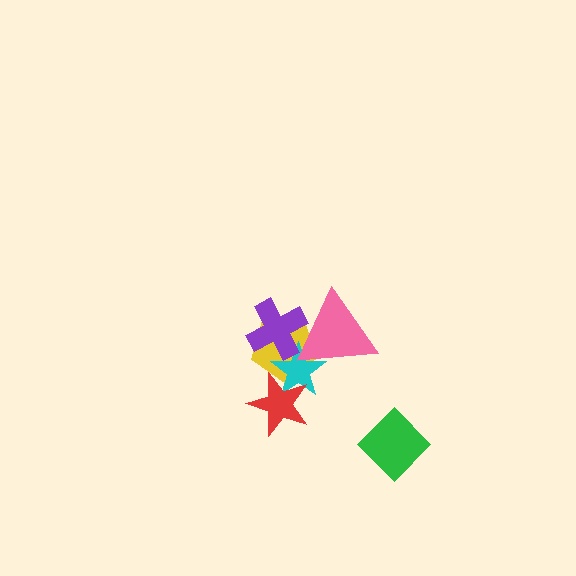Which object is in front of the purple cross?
The pink triangle is in front of the purple cross.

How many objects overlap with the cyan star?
4 objects overlap with the cyan star.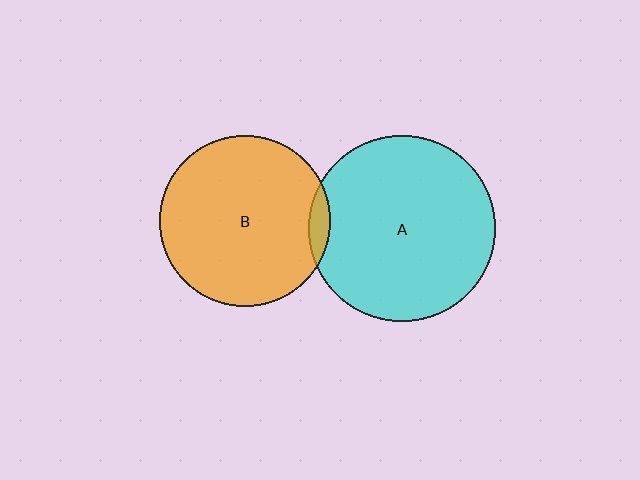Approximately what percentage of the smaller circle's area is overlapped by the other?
Approximately 5%.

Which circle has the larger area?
Circle A (cyan).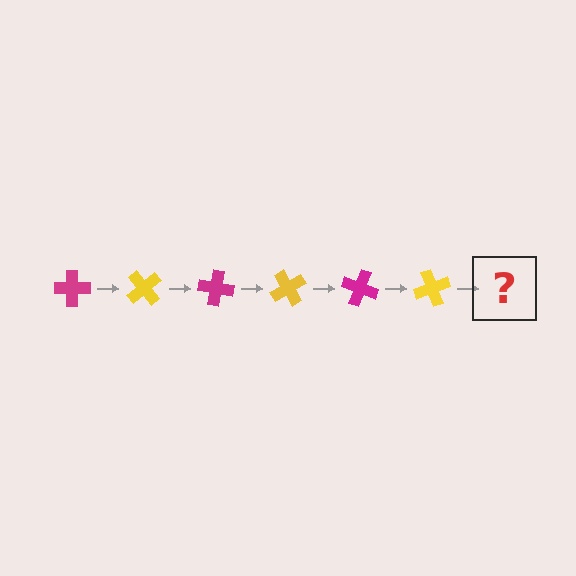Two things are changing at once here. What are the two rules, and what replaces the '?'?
The two rules are that it rotates 50 degrees each step and the color cycles through magenta and yellow. The '?' should be a magenta cross, rotated 300 degrees from the start.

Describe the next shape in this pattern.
It should be a magenta cross, rotated 300 degrees from the start.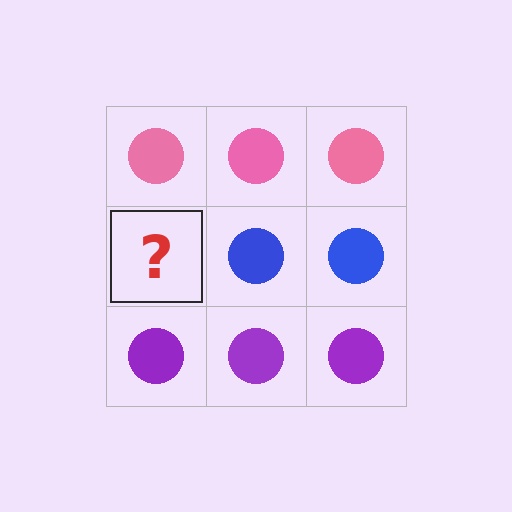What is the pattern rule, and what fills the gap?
The rule is that each row has a consistent color. The gap should be filled with a blue circle.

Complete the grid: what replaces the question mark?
The question mark should be replaced with a blue circle.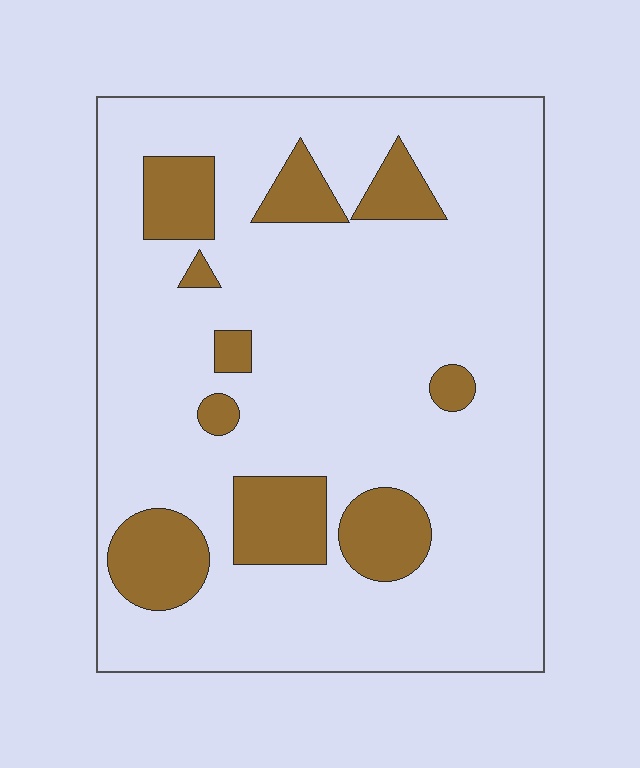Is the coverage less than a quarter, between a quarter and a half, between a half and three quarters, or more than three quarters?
Less than a quarter.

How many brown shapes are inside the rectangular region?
10.